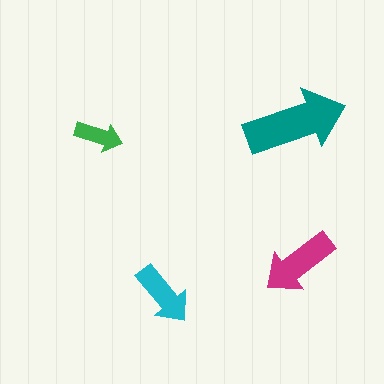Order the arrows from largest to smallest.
the teal one, the magenta one, the cyan one, the green one.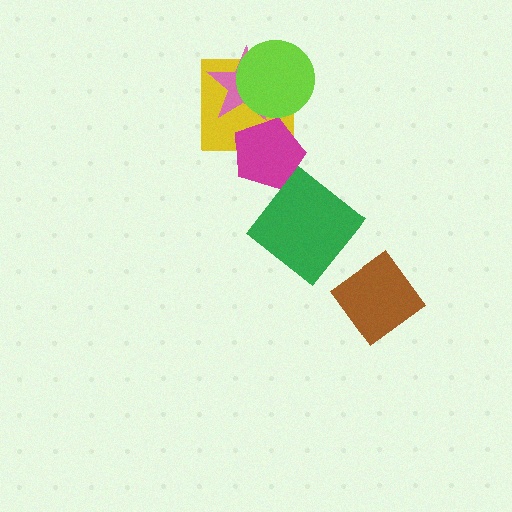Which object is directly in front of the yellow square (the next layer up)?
The magenta pentagon is directly in front of the yellow square.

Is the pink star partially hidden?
Yes, it is partially covered by another shape.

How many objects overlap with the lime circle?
2 objects overlap with the lime circle.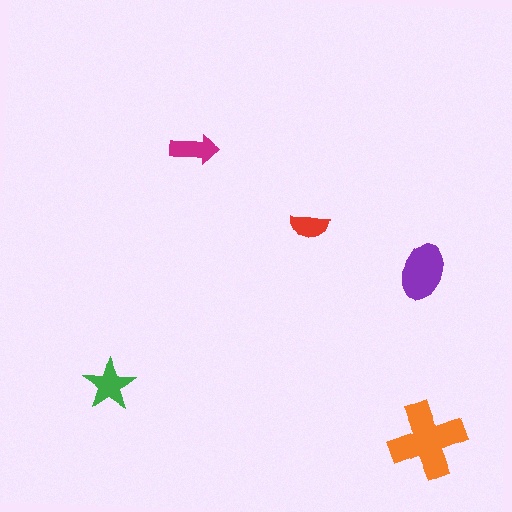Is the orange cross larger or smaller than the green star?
Larger.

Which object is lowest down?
The orange cross is bottommost.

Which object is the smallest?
The red semicircle.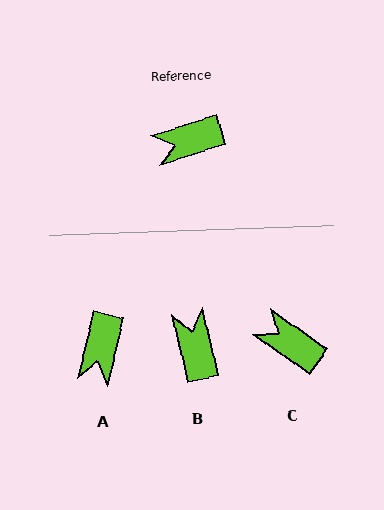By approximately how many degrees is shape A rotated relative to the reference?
Approximately 59 degrees counter-clockwise.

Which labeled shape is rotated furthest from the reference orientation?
B, about 95 degrees away.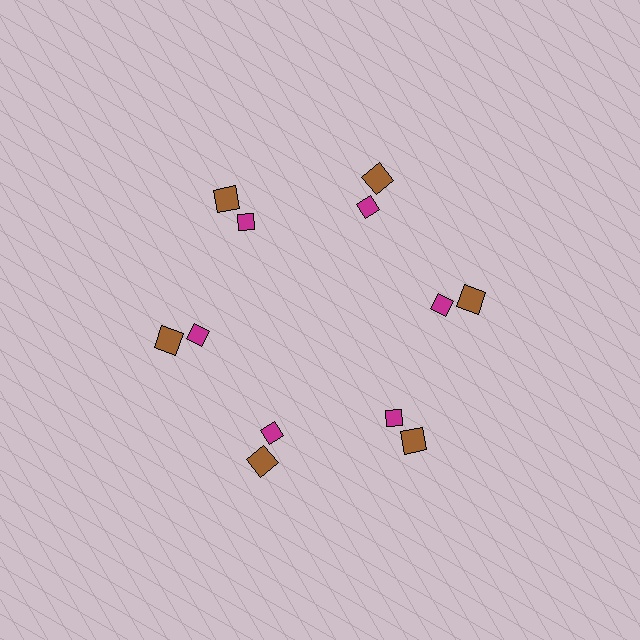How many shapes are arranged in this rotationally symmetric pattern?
There are 12 shapes, arranged in 6 groups of 2.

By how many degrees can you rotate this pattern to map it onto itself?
The pattern maps onto itself every 60 degrees of rotation.